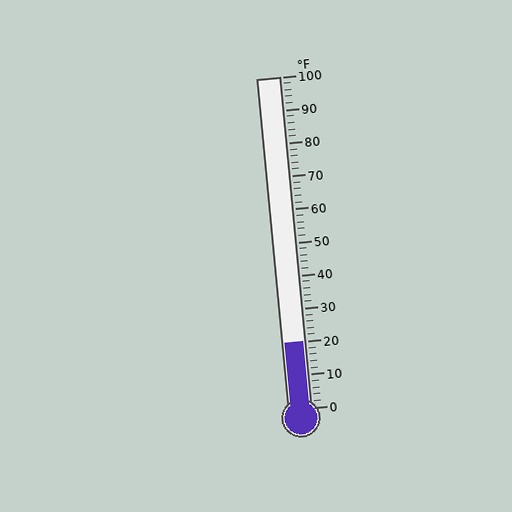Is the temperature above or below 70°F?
The temperature is below 70°F.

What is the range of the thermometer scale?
The thermometer scale ranges from 0°F to 100°F.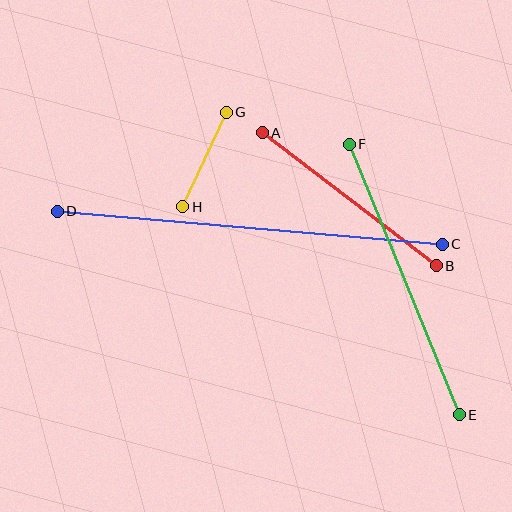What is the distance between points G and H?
The distance is approximately 104 pixels.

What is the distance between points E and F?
The distance is approximately 292 pixels.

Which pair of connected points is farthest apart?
Points C and D are farthest apart.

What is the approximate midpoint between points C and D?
The midpoint is at approximately (250, 228) pixels.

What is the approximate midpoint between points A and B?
The midpoint is at approximately (349, 199) pixels.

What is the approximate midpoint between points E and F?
The midpoint is at approximately (404, 280) pixels.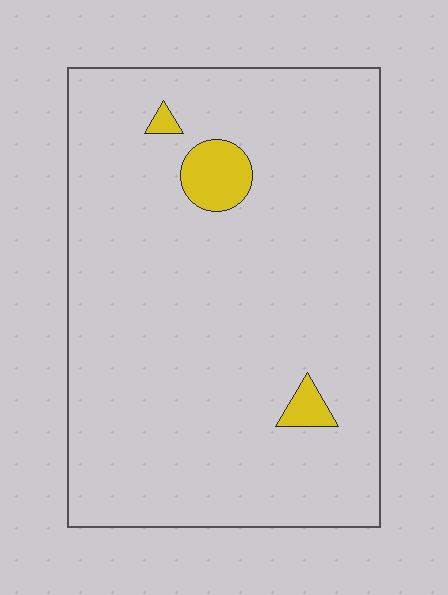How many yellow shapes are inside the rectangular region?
3.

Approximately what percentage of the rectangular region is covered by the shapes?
Approximately 5%.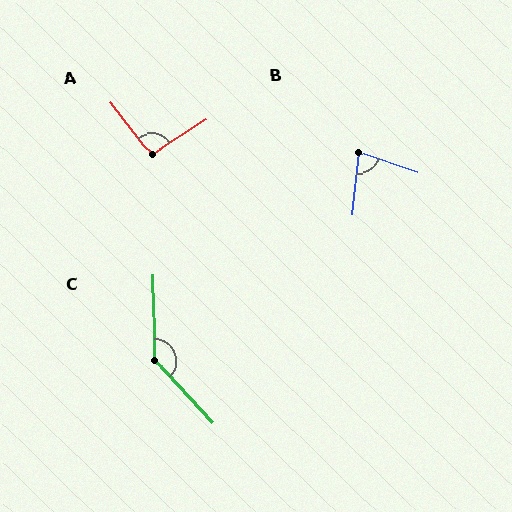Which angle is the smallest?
B, at approximately 77 degrees.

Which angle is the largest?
C, at approximately 138 degrees.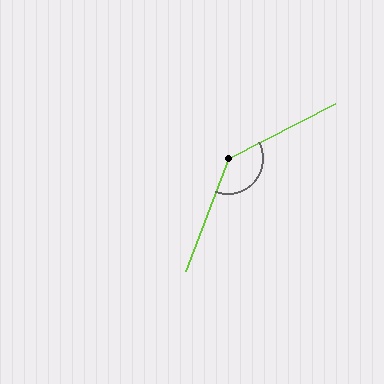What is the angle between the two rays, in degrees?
Approximately 137 degrees.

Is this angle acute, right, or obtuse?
It is obtuse.